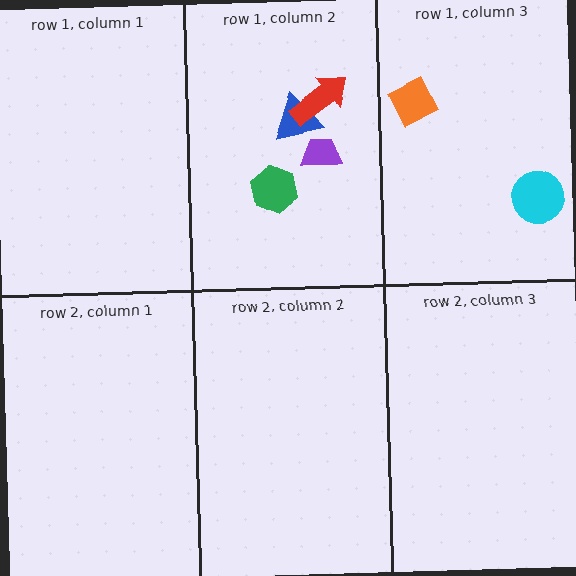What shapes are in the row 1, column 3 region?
The cyan circle, the orange diamond.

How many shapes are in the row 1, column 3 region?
2.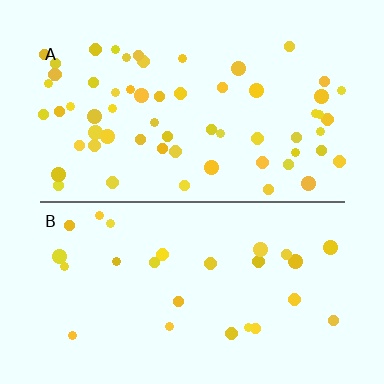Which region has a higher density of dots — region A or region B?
A (the top).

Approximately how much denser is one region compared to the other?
Approximately 2.3× — region A over region B.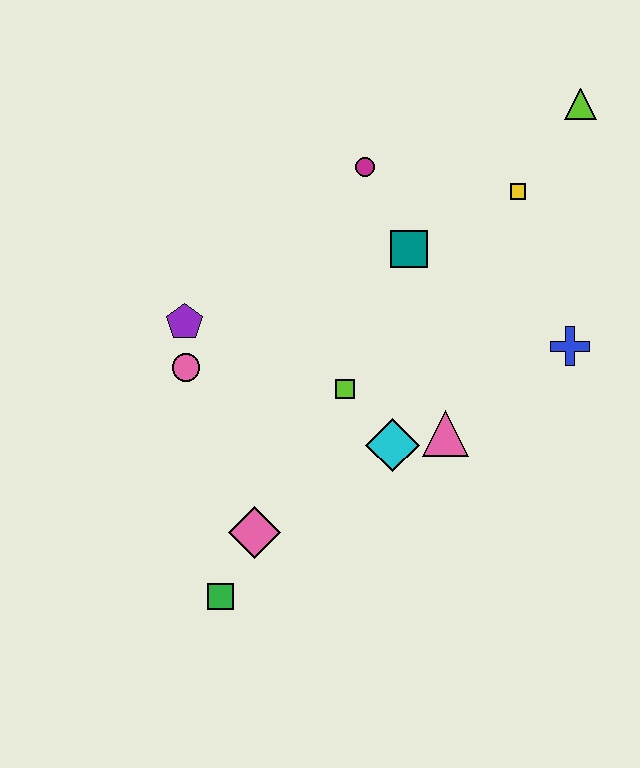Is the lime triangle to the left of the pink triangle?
No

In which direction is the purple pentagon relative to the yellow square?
The purple pentagon is to the left of the yellow square.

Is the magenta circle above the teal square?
Yes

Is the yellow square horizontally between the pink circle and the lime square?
No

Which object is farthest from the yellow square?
The green square is farthest from the yellow square.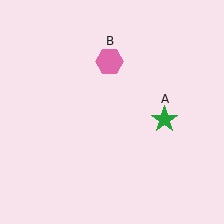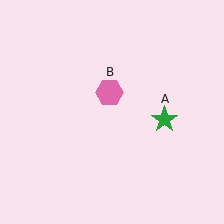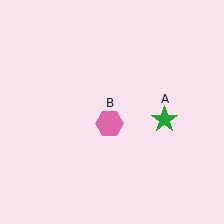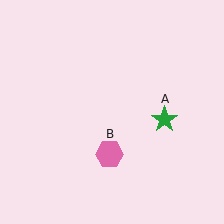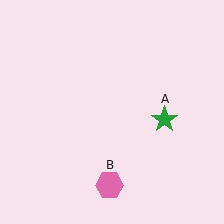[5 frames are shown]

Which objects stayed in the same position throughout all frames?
Green star (object A) remained stationary.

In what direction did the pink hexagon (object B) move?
The pink hexagon (object B) moved down.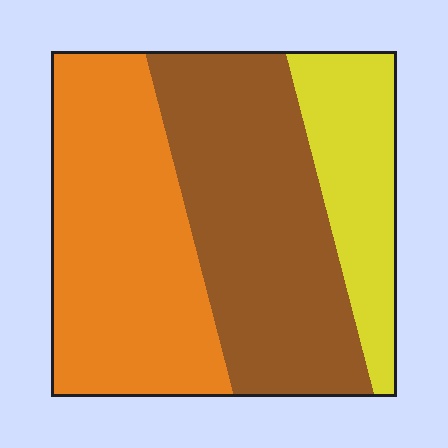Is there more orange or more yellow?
Orange.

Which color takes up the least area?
Yellow, at roughly 20%.